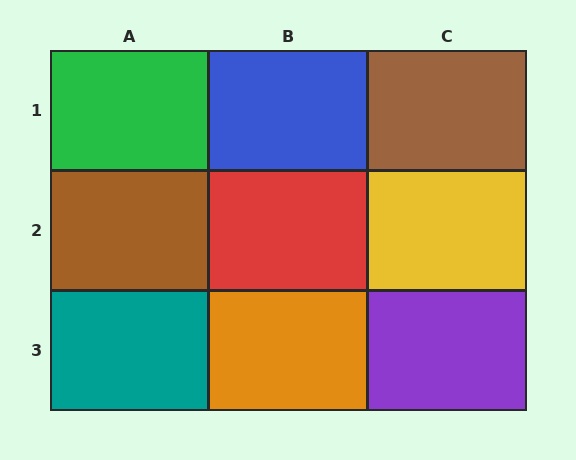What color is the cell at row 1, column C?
Brown.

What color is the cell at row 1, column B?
Blue.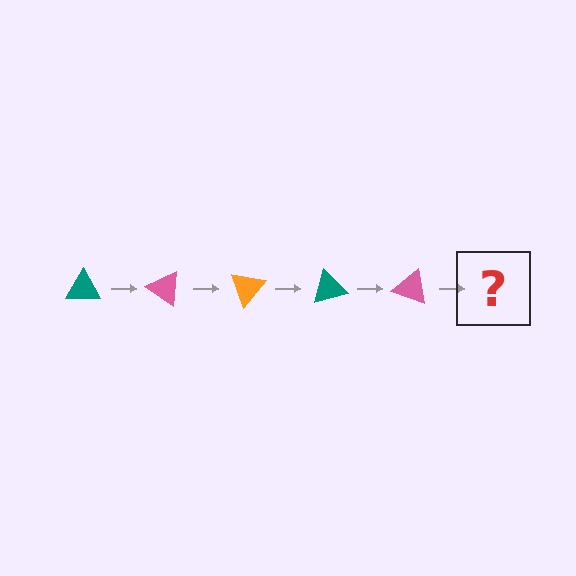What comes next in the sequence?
The next element should be an orange triangle, rotated 175 degrees from the start.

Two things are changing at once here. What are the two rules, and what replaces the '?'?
The two rules are that it rotates 35 degrees each step and the color cycles through teal, pink, and orange. The '?' should be an orange triangle, rotated 175 degrees from the start.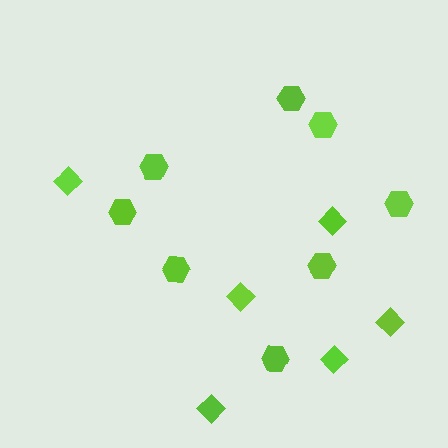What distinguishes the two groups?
There are 2 groups: one group of diamonds (6) and one group of hexagons (8).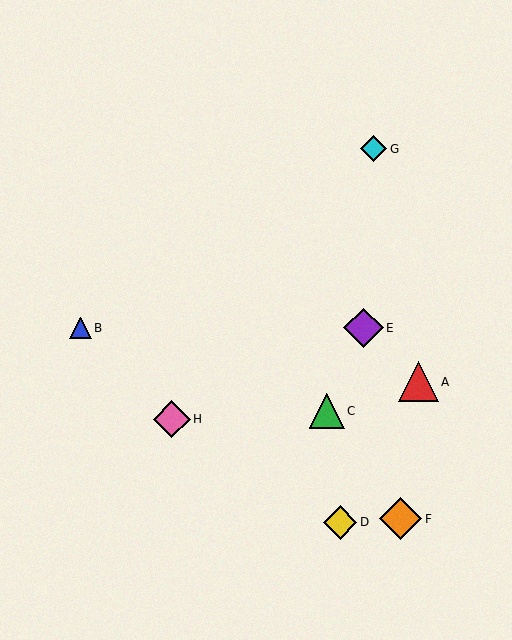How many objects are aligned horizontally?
2 objects (B, E) are aligned horizontally.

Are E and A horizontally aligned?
No, E is at y≈328 and A is at y≈382.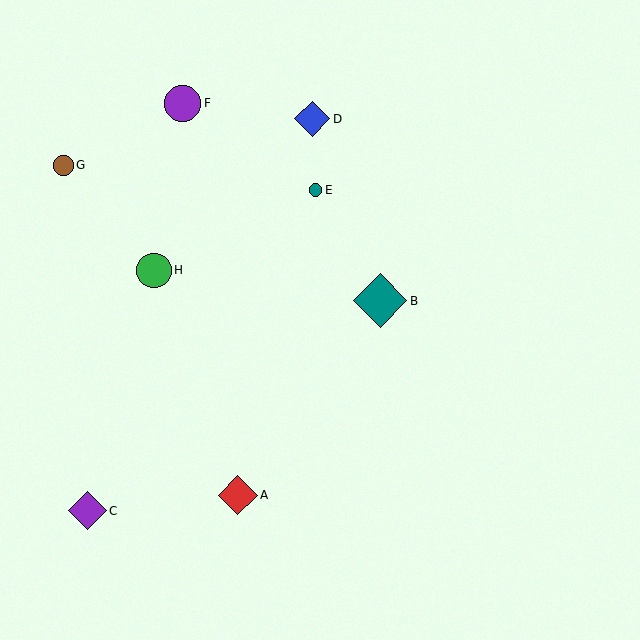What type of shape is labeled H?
Shape H is a green circle.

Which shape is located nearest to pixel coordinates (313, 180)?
The teal circle (labeled E) at (315, 190) is nearest to that location.